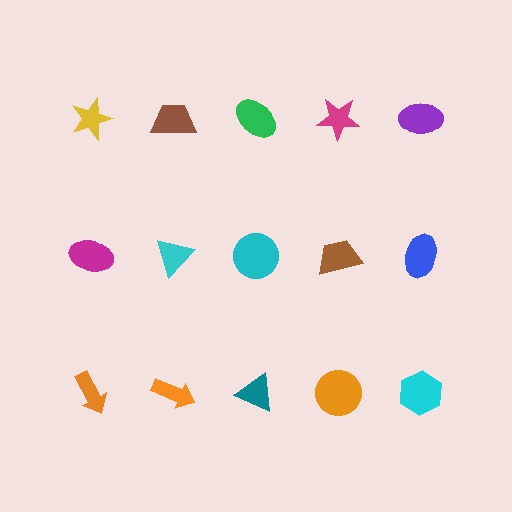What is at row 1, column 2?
A brown trapezoid.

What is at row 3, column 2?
An orange arrow.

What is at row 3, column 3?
A teal triangle.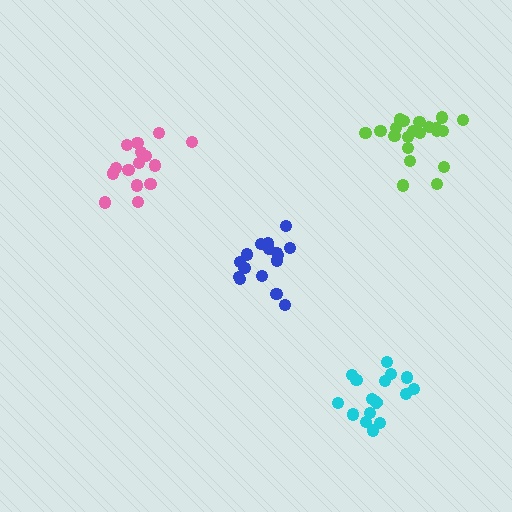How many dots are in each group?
Group 1: 16 dots, Group 2: 16 dots, Group 3: 21 dots, Group 4: 15 dots (68 total).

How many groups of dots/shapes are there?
There are 4 groups.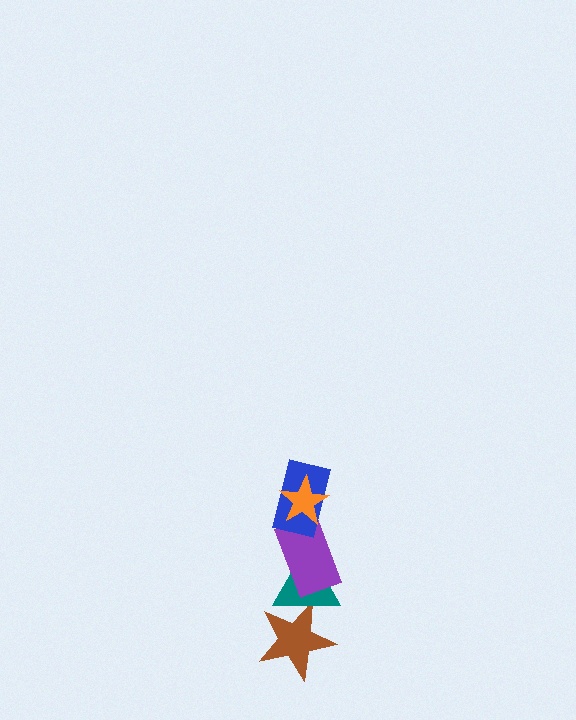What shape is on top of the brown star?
The teal triangle is on top of the brown star.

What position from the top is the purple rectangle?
The purple rectangle is 3rd from the top.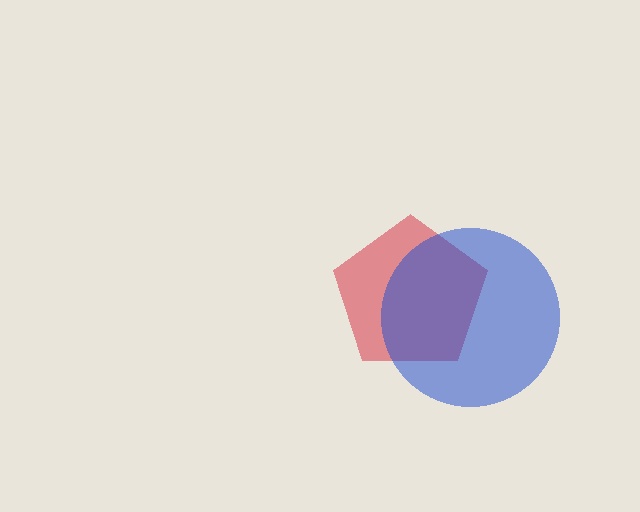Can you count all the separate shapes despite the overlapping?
Yes, there are 2 separate shapes.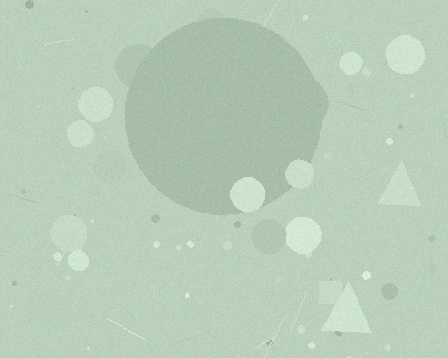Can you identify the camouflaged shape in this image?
The camouflaged shape is a circle.